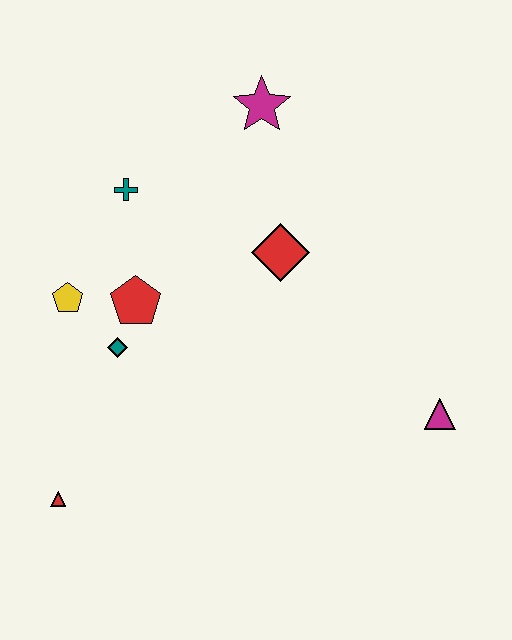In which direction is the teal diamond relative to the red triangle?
The teal diamond is above the red triangle.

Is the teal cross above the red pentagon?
Yes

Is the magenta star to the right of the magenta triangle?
No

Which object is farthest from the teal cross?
The magenta triangle is farthest from the teal cross.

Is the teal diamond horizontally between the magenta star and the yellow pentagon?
Yes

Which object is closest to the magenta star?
The red diamond is closest to the magenta star.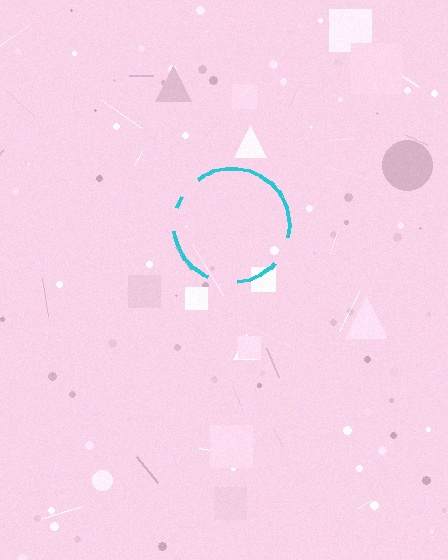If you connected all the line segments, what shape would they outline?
They would outline a circle.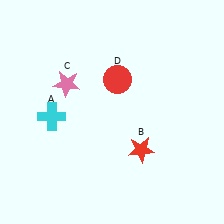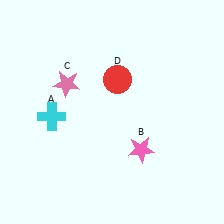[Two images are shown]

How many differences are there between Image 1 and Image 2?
There is 1 difference between the two images.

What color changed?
The star (B) changed from red in Image 1 to pink in Image 2.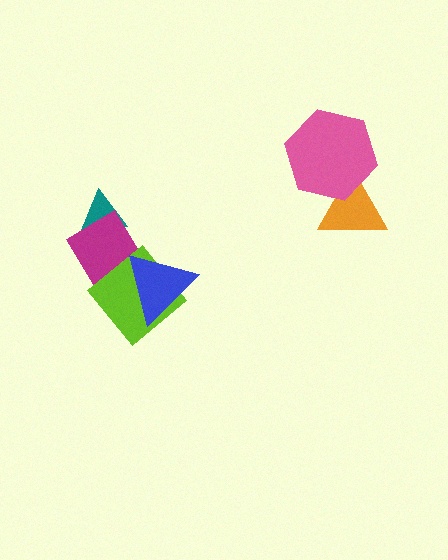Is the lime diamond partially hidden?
Yes, it is partially covered by another shape.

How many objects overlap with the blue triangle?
2 objects overlap with the blue triangle.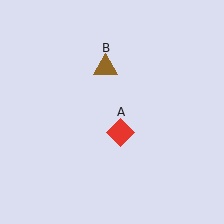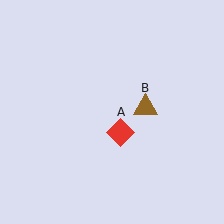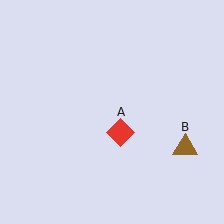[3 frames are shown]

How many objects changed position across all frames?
1 object changed position: brown triangle (object B).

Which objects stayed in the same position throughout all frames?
Red diamond (object A) remained stationary.